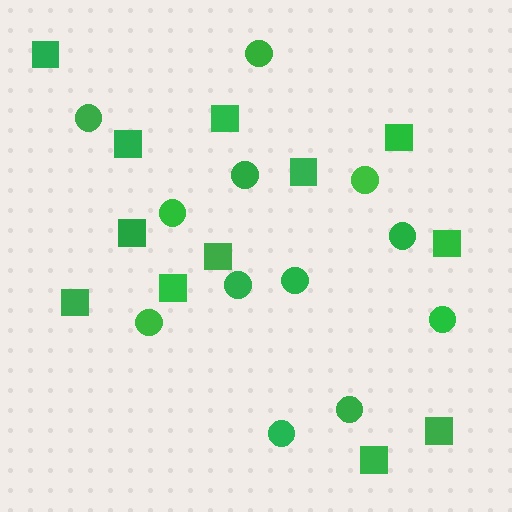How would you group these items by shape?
There are 2 groups: one group of circles (12) and one group of squares (12).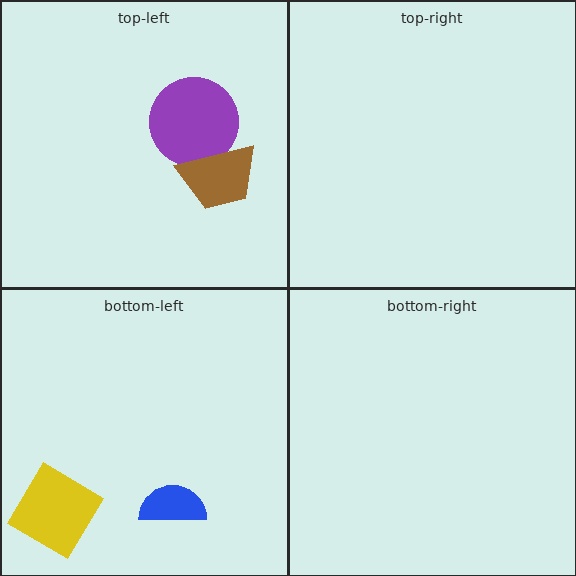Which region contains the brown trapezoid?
The top-left region.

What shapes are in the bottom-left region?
The yellow diamond, the blue semicircle.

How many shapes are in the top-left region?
2.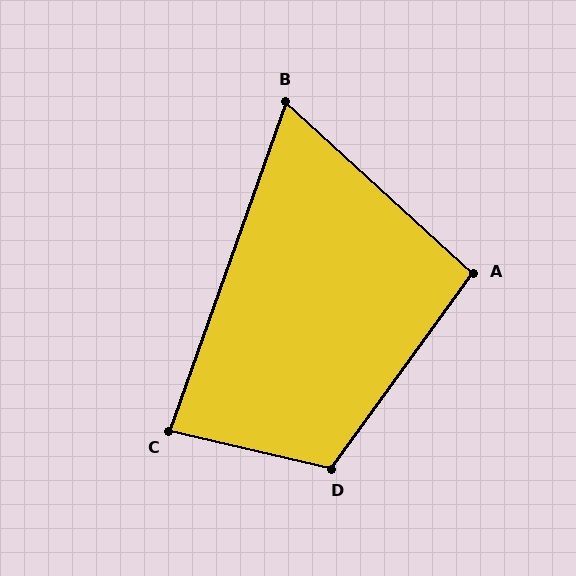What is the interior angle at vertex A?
Approximately 96 degrees (obtuse).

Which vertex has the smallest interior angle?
B, at approximately 67 degrees.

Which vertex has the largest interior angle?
D, at approximately 113 degrees.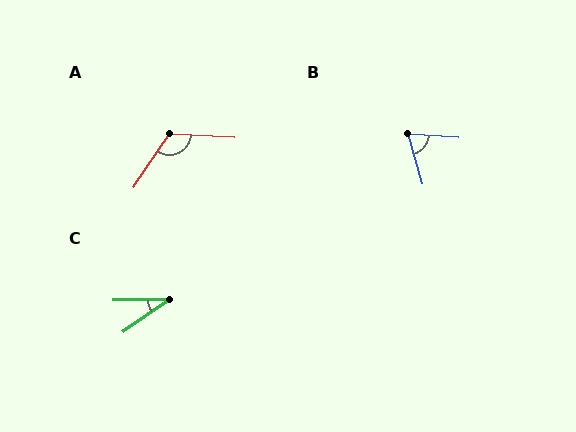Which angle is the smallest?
C, at approximately 34 degrees.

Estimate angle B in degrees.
Approximately 71 degrees.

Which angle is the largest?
A, at approximately 121 degrees.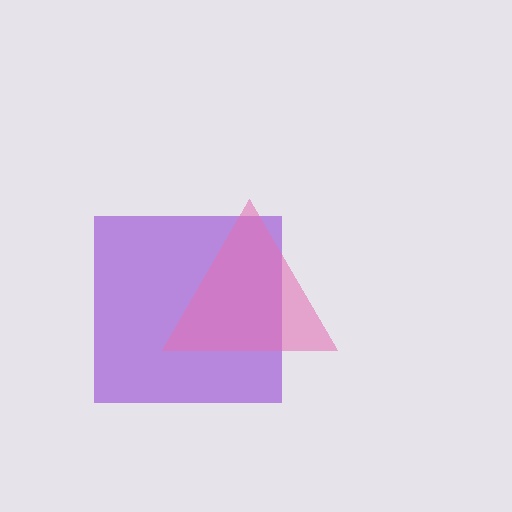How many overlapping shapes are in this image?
There are 2 overlapping shapes in the image.